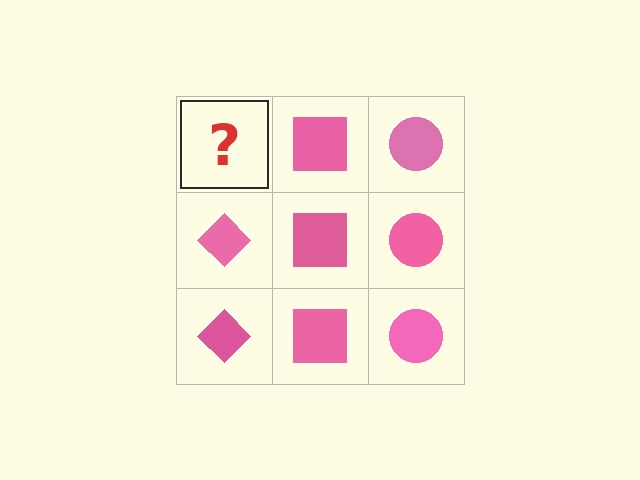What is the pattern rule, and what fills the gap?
The rule is that each column has a consistent shape. The gap should be filled with a pink diamond.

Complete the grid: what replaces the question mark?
The question mark should be replaced with a pink diamond.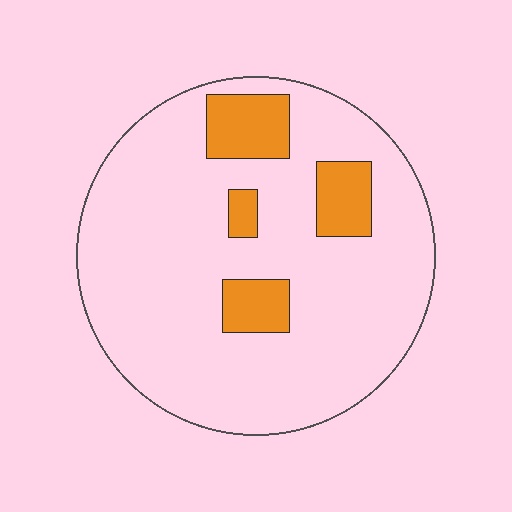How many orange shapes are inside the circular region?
4.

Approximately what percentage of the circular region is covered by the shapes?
Approximately 15%.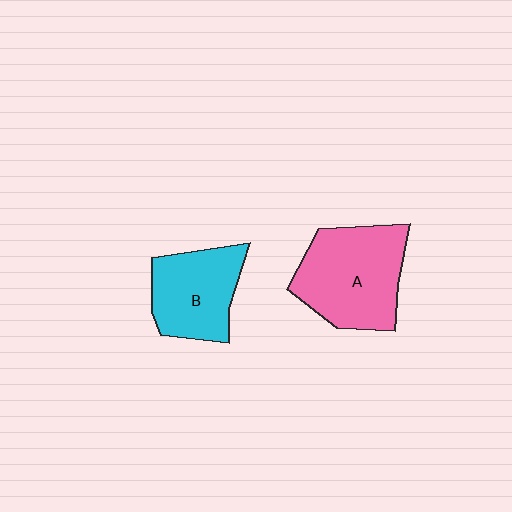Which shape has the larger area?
Shape A (pink).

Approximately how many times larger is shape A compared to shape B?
Approximately 1.3 times.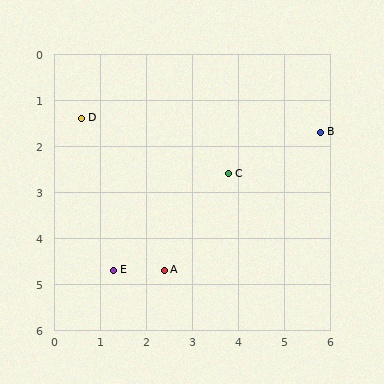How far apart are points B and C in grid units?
Points B and C are about 2.2 grid units apart.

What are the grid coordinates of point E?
Point E is at approximately (1.3, 4.7).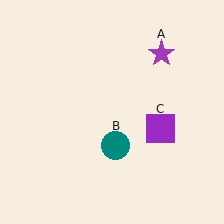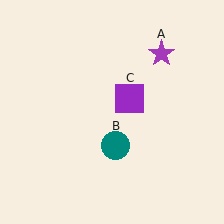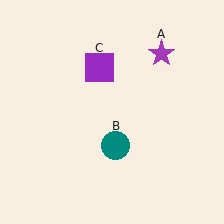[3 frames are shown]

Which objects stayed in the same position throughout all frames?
Purple star (object A) and teal circle (object B) remained stationary.